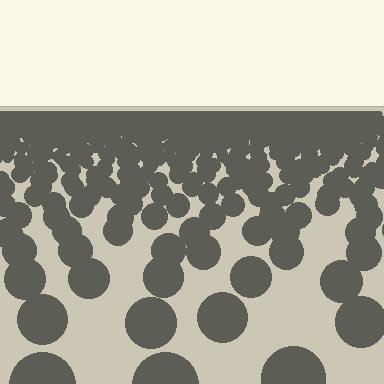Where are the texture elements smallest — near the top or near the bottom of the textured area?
Near the top.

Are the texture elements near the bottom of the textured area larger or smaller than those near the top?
Larger. Near the bottom, elements are closer to the viewer and appear at a bigger on-screen size.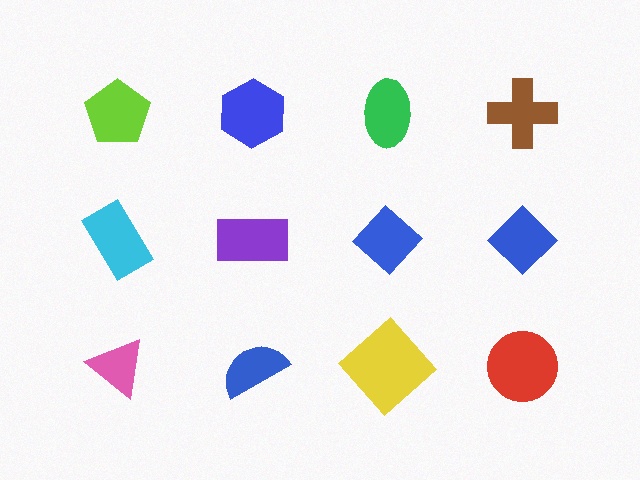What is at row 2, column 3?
A blue diamond.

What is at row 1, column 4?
A brown cross.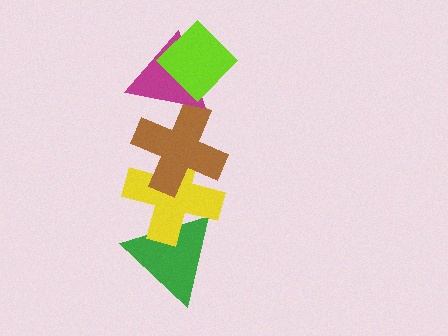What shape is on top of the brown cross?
The magenta triangle is on top of the brown cross.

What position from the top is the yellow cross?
The yellow cross is 4th from the top.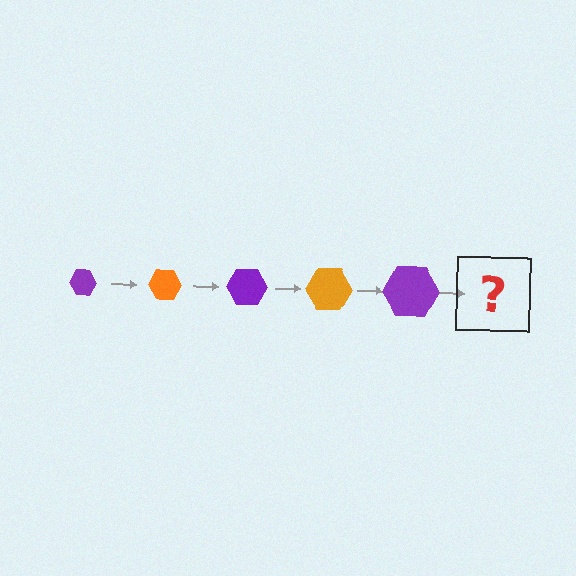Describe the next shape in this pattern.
It should be an orange hexagon, larger than the previous one.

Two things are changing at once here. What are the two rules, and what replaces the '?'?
The two rules are that the hexagon grows larger each step and the color cycles through purple and orange. The '?' should be an orange hexagon, larger than the previous one.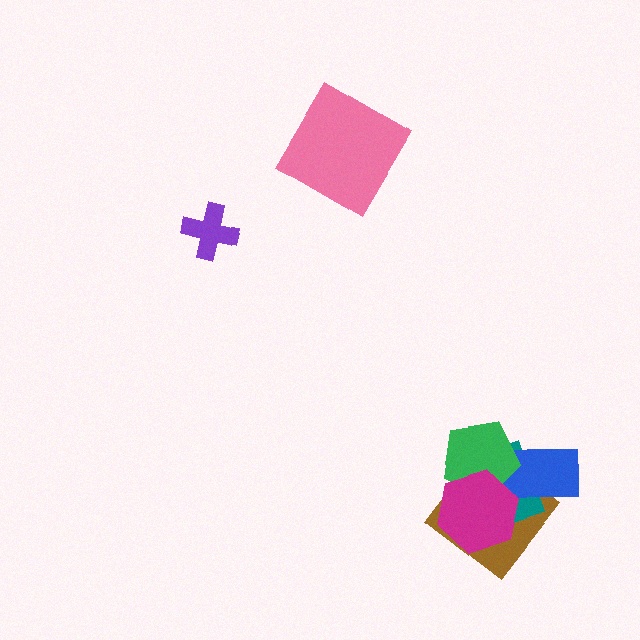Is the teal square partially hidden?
Yes, it is partially covered by another shape.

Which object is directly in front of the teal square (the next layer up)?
The blue rectangle is directly in front of the teal square.